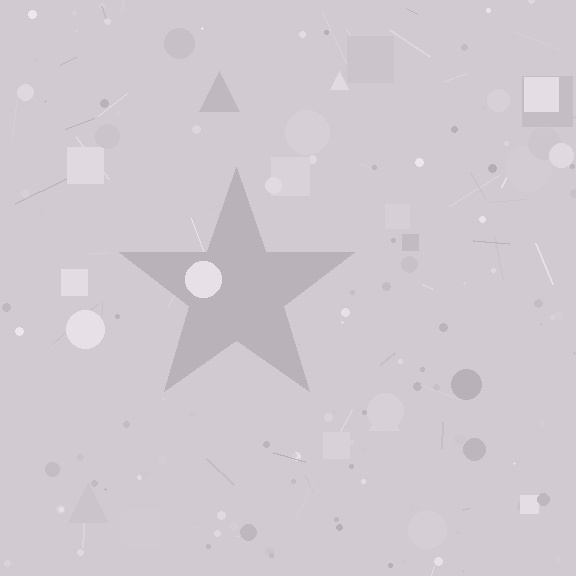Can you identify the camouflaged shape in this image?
The camouflaged shape is a star.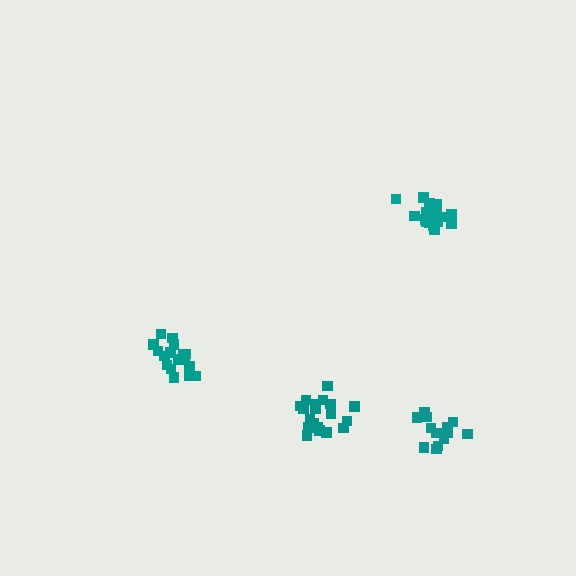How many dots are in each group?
Group 1: 19 dots, Group 2: 14 dots, Group 3: 20 dots, Group 4: 20 dots (73 total).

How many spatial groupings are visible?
There are 4 spatial groupings.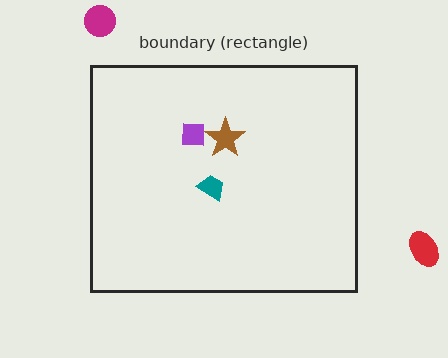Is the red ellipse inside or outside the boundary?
Outside.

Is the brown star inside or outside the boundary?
Inside.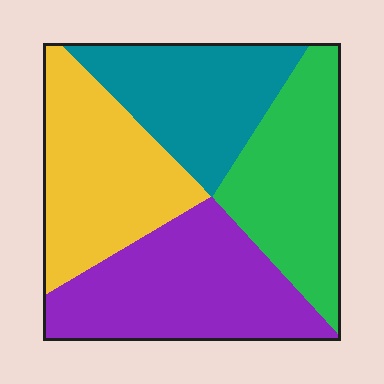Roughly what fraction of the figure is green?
Green covers around 25% of the figure.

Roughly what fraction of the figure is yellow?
Yellow takes up about one quarter (1/4) of the figure.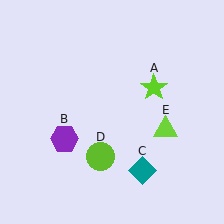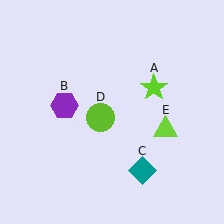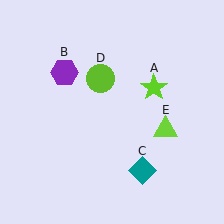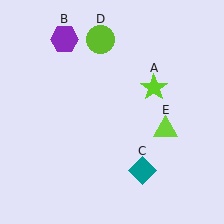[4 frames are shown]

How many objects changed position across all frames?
2 objects changed position: purple hexagon (object B), lime circle (object D).